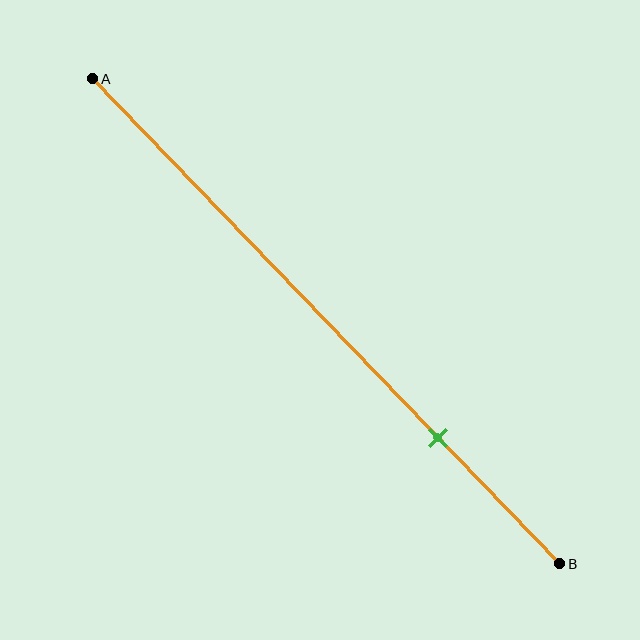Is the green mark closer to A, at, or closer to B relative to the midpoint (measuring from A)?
The green mark is closer to point B than the midpoint of segment AB.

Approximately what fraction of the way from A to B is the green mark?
The green mark is approximately 75% of the way from A to B.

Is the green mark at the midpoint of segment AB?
No, the mark is at about 75% from A, not at the 50% midpoint.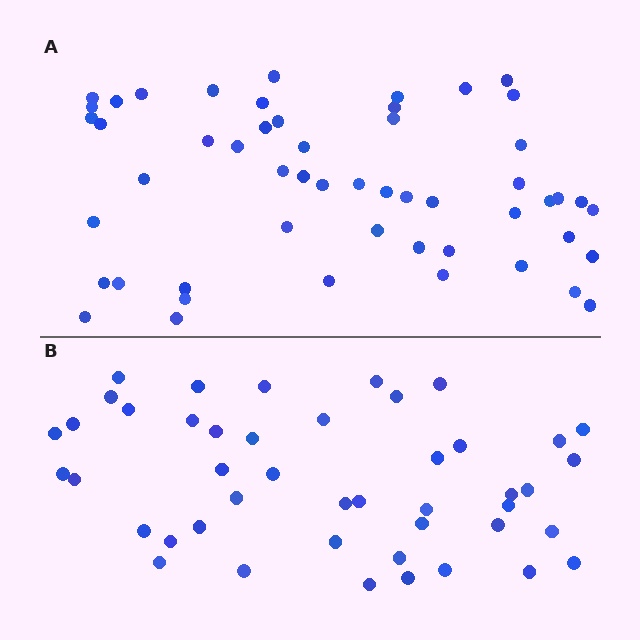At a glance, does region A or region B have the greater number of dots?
Region A (the top region) has more dots.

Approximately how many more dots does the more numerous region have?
Region A has roughly 8 or so more dots than region B.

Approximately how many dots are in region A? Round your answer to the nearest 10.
About 50 dots. (The exact count is 53, which rounds to 50.)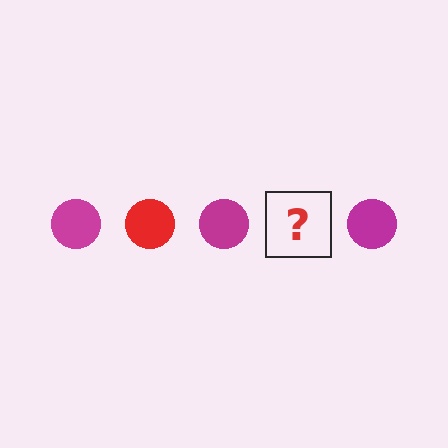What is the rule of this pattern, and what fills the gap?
The rule is that the pattern cycles through magenta, red circles. The gap should be filled with a red circle.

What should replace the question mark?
The question mark should be replaced with a red circle.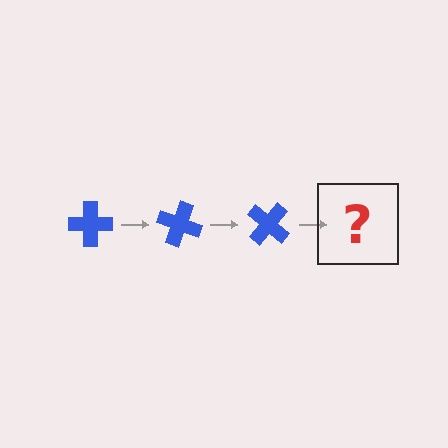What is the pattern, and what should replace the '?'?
The pattern is that the cross rotates 20 degrees each step. The '?' should be a blue cross rotated 60 degrees.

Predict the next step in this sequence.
The next step is a blue cross rotated 60 degrees.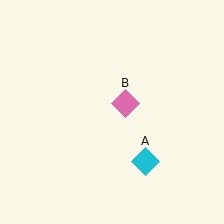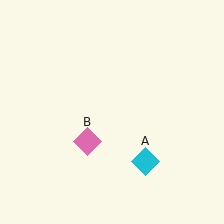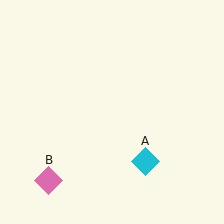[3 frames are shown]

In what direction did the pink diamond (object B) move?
The pink diamond (object B) moved down and to the left.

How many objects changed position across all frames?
1 object changed position: pink diamond (object B).